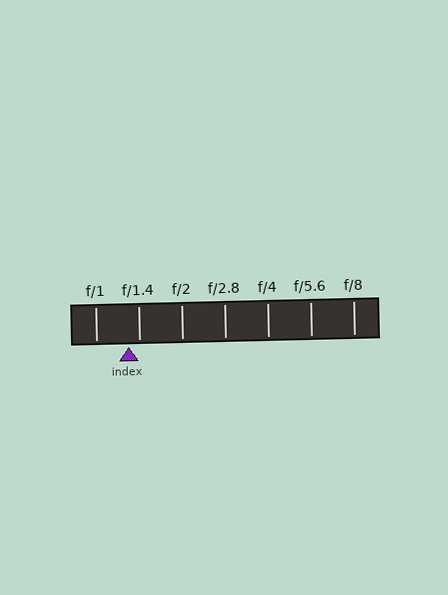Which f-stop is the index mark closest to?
The index mark is closest to f/1.4.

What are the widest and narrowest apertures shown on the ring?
The widest aperture shown is f/1 and the narrowest is f/8.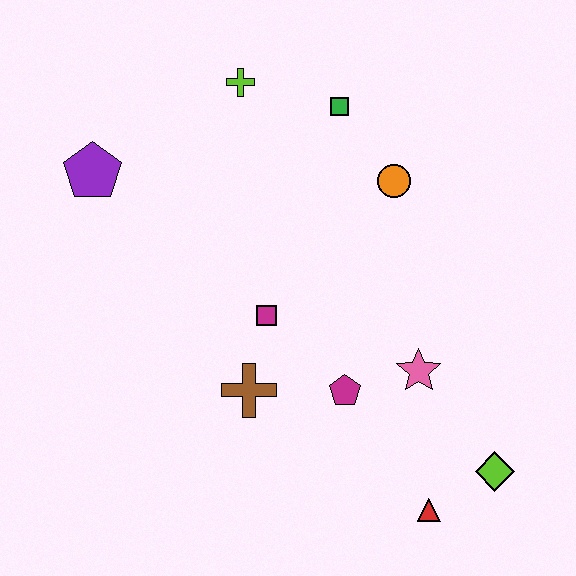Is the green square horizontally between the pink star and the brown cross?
Yes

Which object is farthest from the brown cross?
The lime cross is farthest from the brown cross.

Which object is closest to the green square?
The orange circle is closest to the green square.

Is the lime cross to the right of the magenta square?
No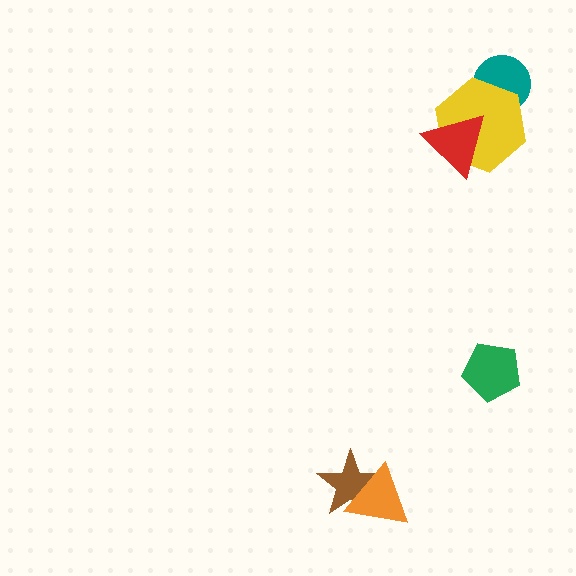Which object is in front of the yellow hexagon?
The red triangle is in front of the yellow hexagon.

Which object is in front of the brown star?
The orange triangle is in front of the brown star.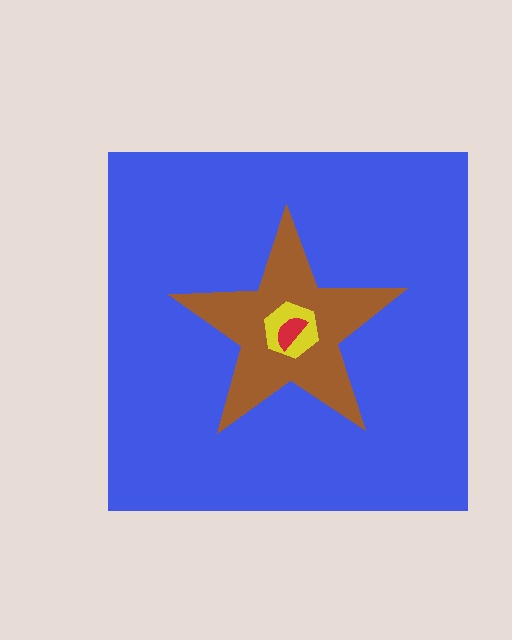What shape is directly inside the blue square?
The brown star.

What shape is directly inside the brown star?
The yellow hexagon.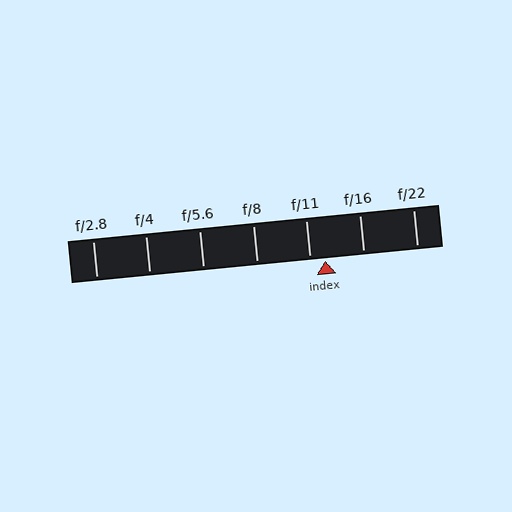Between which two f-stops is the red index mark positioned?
The index mark is between f/11 and f/16.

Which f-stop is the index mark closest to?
The index mark is closest to f/11.